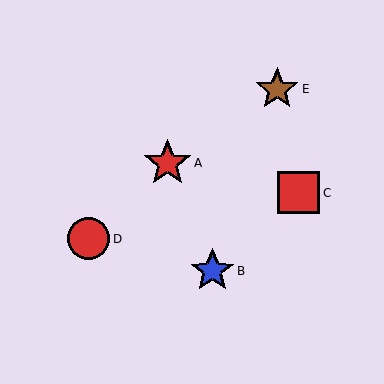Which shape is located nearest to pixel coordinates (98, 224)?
The red circle (labeled D) at (89, 239) is nearest to that location.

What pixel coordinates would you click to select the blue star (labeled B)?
Click at (212, 271) to select the blue star B.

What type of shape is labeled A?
Shape A is a red star.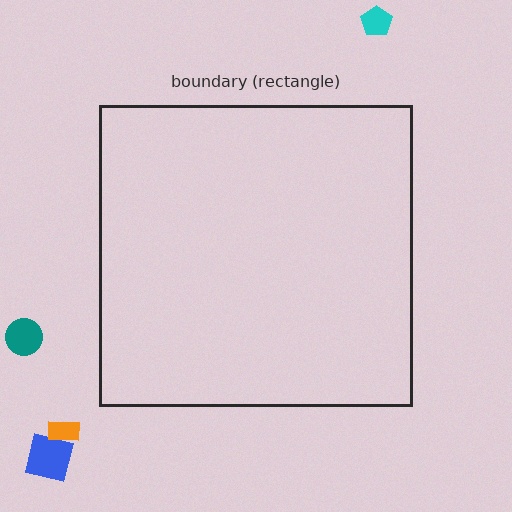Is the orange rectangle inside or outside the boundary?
Outside.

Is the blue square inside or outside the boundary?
Outside.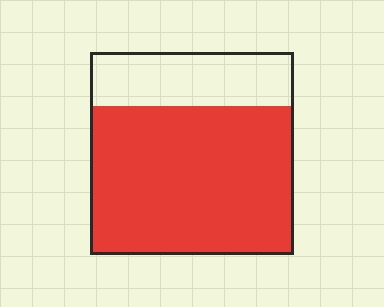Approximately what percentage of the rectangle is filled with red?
Approximately 75%.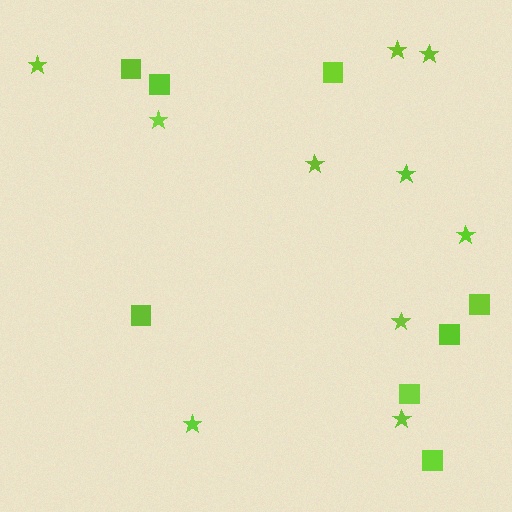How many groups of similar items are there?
There are 2 groups: one group of squares (8) and one group of stars (10).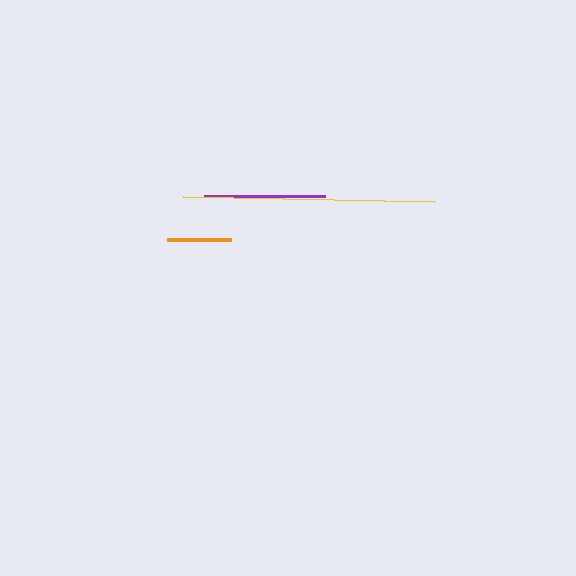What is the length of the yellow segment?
The yellow segment is approximately 251 pixels long.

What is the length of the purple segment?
The purple segment is approximately 121 pixels long.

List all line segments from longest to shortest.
From longest to shortest: yellow, purple, orange.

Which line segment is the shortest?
The orange line is the shortest at approximately 64 pixels.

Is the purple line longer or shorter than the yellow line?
The yellow line is longer than the purple line.